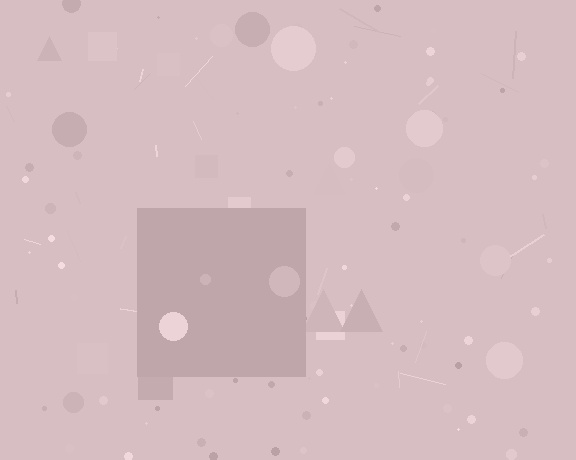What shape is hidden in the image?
A square is hidden in the image.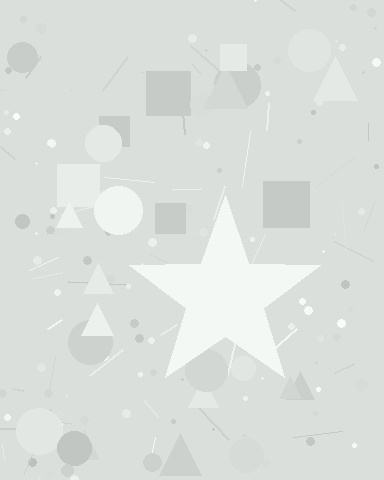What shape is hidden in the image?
A star is hidden in the image.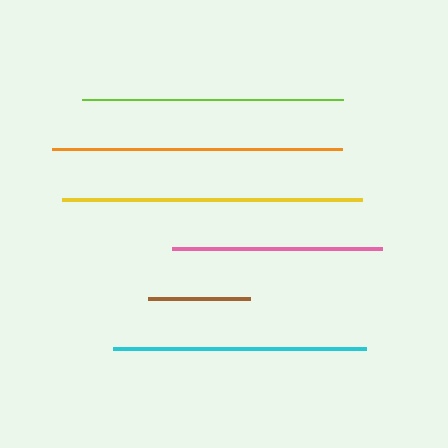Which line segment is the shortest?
The brown line is the shortest at approximately 102 pixels.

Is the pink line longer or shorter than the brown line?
The pink line is longer than the brown line.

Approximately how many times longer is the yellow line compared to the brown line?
The yellow line is approximately 2.9 times the length of the brown line.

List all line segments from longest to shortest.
From longest to shortest: yellow, orange, lime, cyan, pink, brown.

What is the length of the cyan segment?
The cyan segment is approximately 252 pixels long.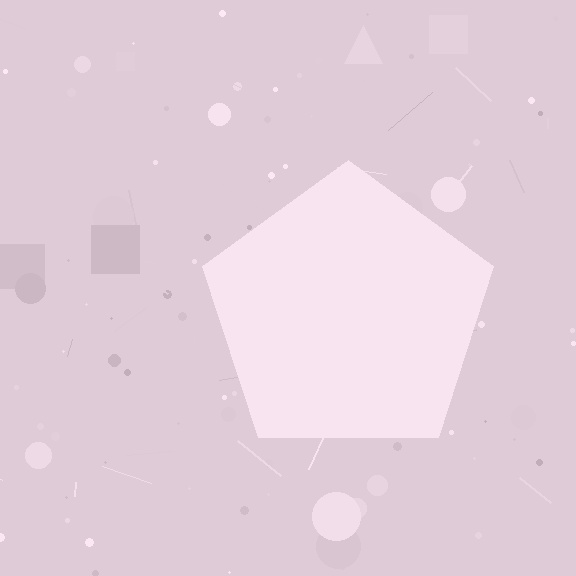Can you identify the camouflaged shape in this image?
The camouflaged shape is a pentagon.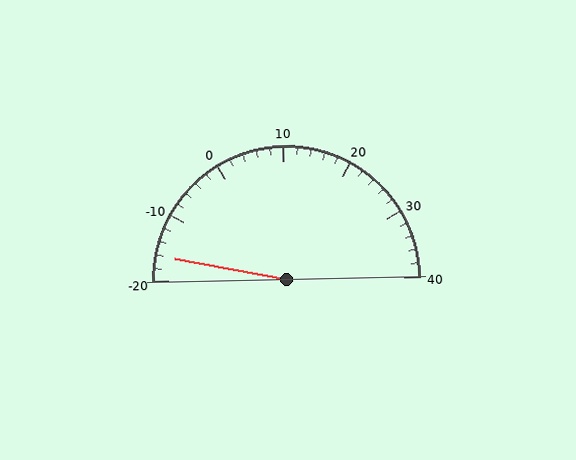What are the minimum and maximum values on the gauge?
The gauge ranges from -20 to 40.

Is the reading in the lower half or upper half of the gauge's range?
The reading is in the lower half of the range (-20 to 40).